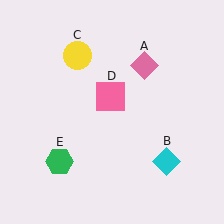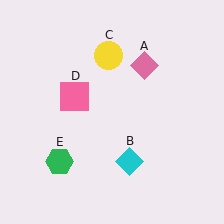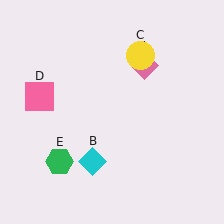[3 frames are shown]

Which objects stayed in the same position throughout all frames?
Pink diamond (object A) and green hexagon (object E) remained stationary.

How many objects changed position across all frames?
3 objects changed position: cyan diamond (object B), yellow circle (object C), pink square (object D).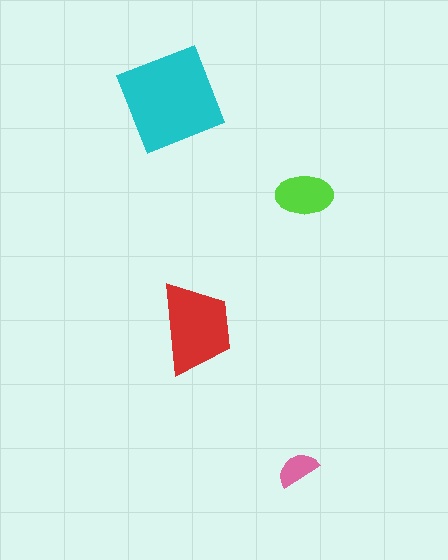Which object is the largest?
The cyan square.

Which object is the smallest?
The pink semicircle.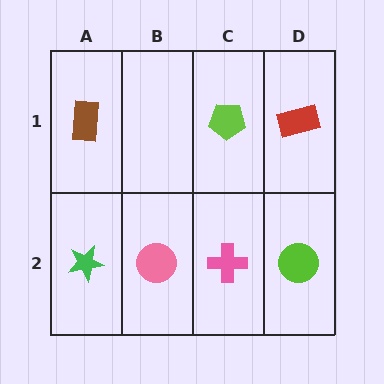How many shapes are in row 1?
3 shapes.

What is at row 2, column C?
A pink cross.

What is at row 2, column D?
A lime circle.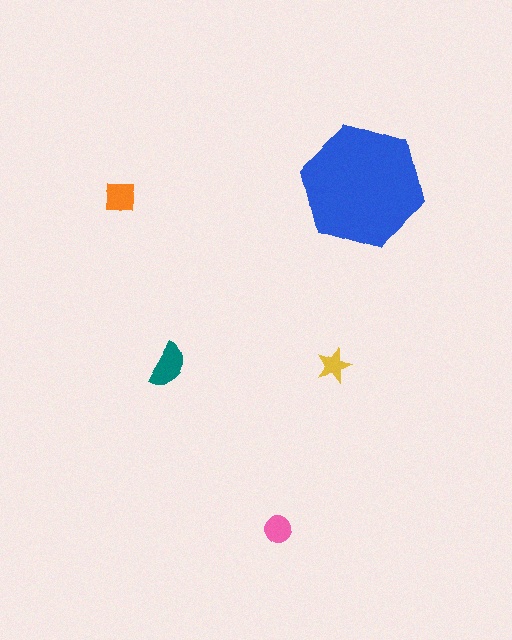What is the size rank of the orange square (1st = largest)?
3rd.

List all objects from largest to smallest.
The blue hexagon, the teal semicircle, the orange square, the pink circle, the yellow star.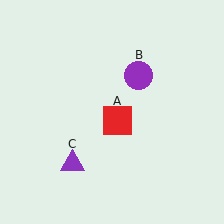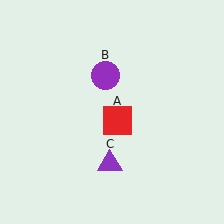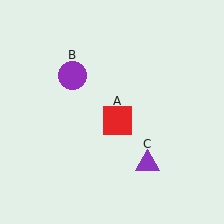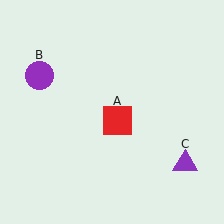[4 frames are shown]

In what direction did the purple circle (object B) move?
The purple circle (object B) moved left.